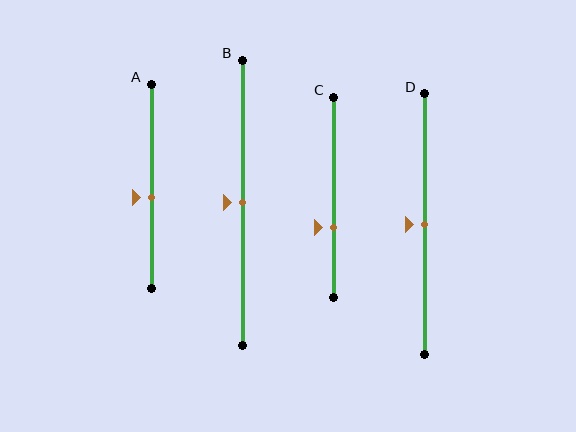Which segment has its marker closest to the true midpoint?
Segment B has its marker closest to the true midpoint.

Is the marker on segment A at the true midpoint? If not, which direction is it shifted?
No, the marker on segment A is shifted downward by about 5% of the segment length.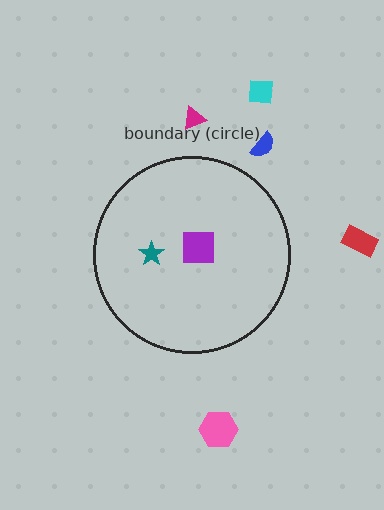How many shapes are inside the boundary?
2 inside, 5 outside.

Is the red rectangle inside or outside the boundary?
Outside.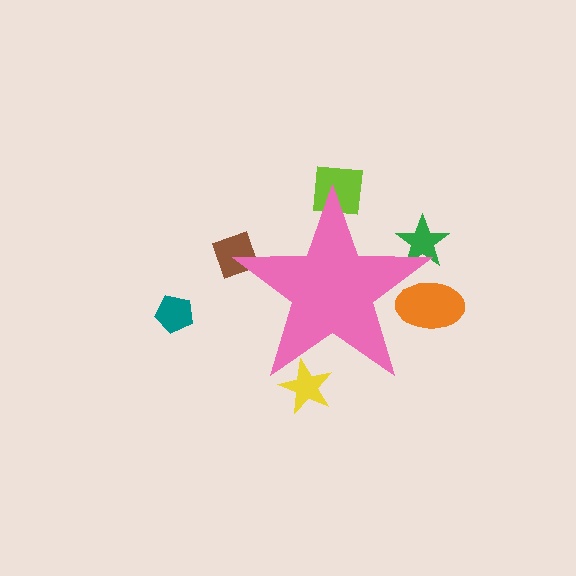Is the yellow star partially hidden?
Yes, the yellow star is partially hidden behind the pink star.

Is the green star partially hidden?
Yes, the green star is partially hidden behind the pink star.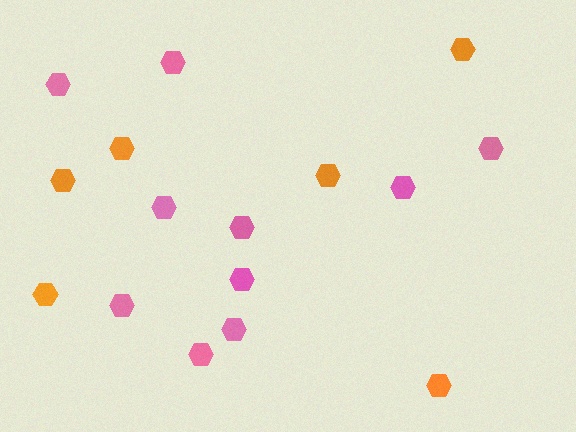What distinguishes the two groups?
There are 2 groups: one group of orange hexagons (6) and one group of pink hexagons (10).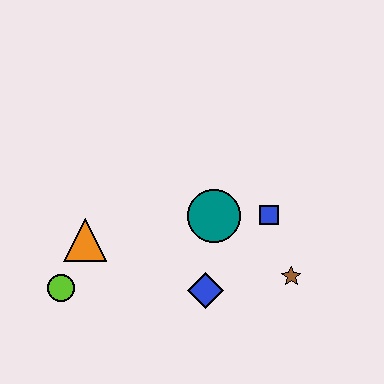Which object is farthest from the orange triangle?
The brown star is farthest from the orange triangle.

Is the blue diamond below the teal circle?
Yes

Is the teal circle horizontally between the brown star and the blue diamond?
Yes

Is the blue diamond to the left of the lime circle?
No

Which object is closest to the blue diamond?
The teal circle is closest to the blue diamond.